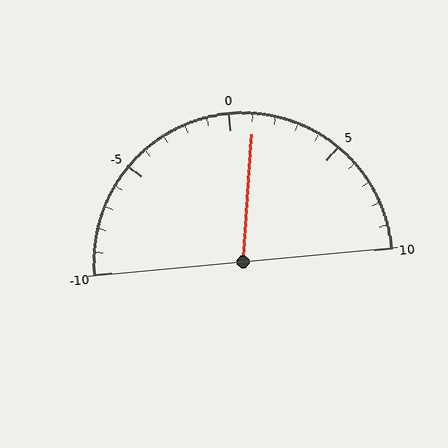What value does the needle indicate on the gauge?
The needle indicates approximately 1.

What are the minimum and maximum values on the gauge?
The gauge ranges from -10 to 10.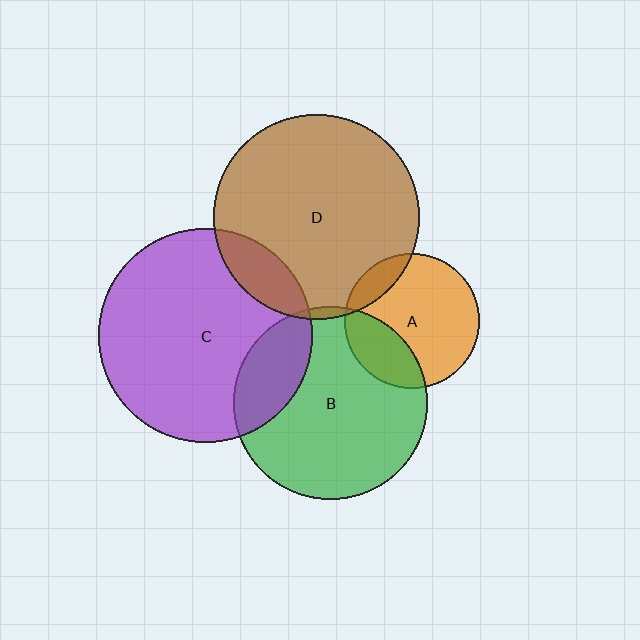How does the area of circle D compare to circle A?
Approximately 2.3 times.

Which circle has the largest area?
Circle C (purple).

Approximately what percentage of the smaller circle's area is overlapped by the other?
Approximately 25%.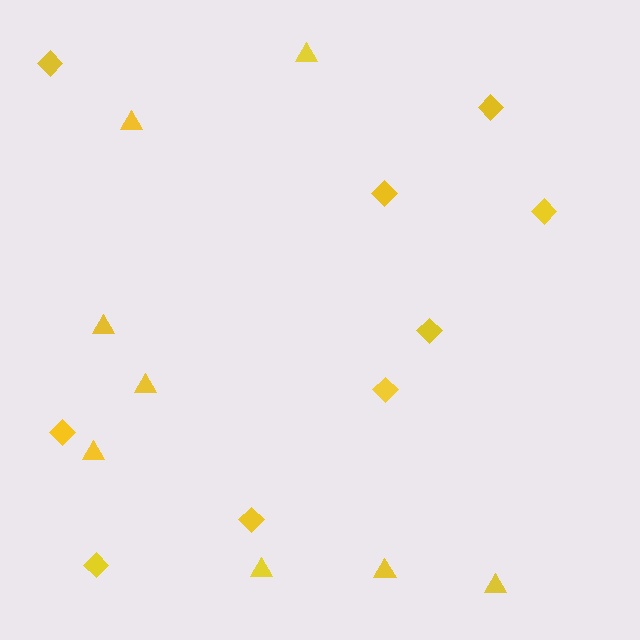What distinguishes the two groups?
There are 2 groups: one group of diamonds (9) and one group of triangles (8).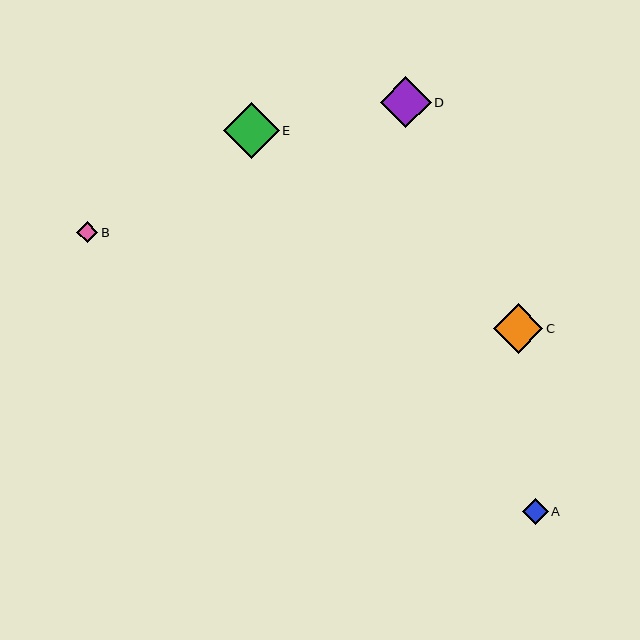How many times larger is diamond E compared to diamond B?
Diamond E is approximately 2.6 times the size of diamond B.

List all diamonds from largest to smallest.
From largest to smallest: E, D, C, A, B.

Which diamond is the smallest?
Diamond B is the smallest with a size of approximately 21 pixels.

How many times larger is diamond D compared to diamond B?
Diamond D is approximately 2.4 times the size of diamond B.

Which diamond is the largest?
Diamond E is the largest with a size of approximately 56 pixels.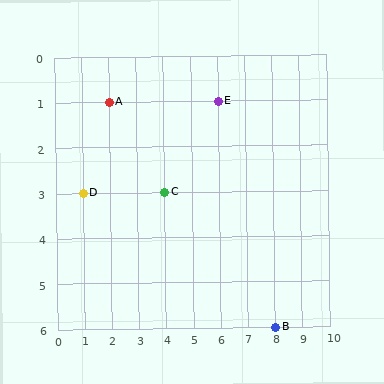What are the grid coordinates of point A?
Point A is at grid coordinates (2, 1).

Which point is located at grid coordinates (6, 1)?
Point E is at (6, 1).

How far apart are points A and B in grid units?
Points A and B are 6 columns and 5 rows apart (about 7.8 grid units diagonally).